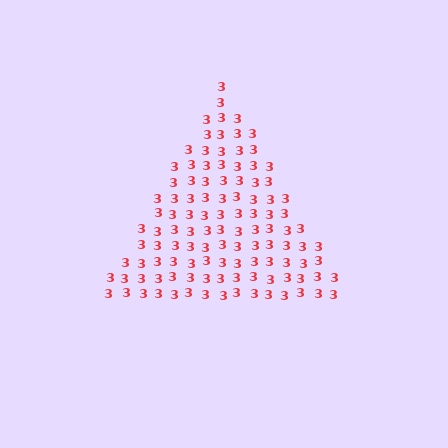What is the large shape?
The large shape is a triangle.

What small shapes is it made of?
It is made of small digit 3's.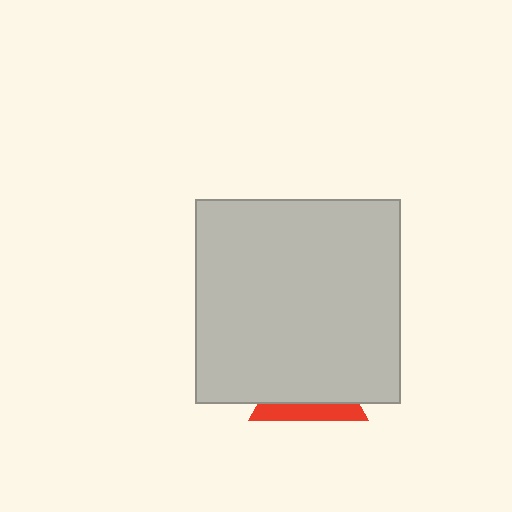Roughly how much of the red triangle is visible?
A small part of it is visible (roughly 31%).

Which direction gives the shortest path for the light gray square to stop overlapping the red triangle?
Moving up gives the shortest separation.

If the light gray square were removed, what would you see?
You would see the complete red triangle.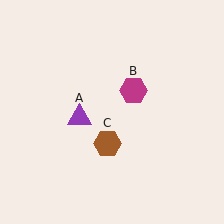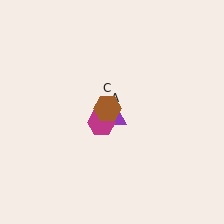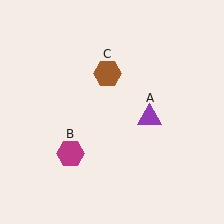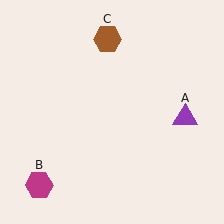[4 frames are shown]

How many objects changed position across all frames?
3 objects changed position: purple triangle (object A), magenta hexagon (object B), brown hexagon (object C).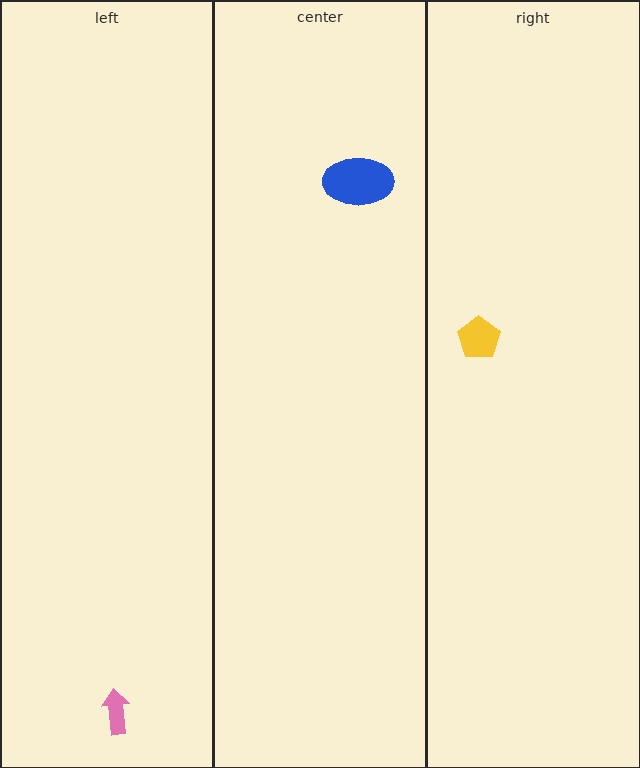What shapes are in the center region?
The blue ellipse.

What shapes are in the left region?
The pink arrow.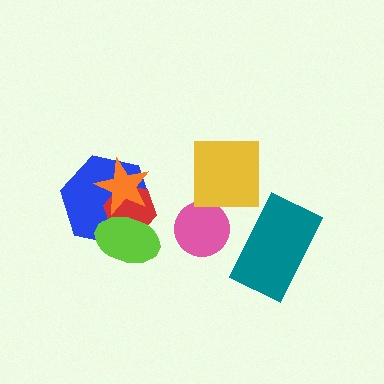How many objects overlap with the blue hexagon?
3 objects overlap with the blue hexagon.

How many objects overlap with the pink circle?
0 objects overlap with the pink circle.